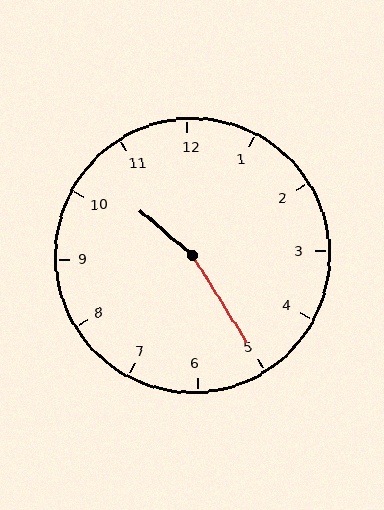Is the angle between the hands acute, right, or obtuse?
It is obtuse.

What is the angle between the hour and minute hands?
Approximately 162 degrees.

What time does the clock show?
10:25.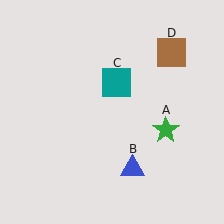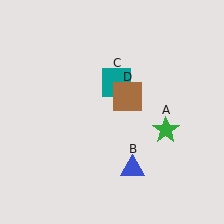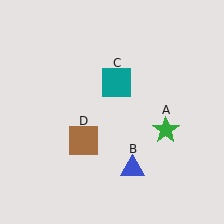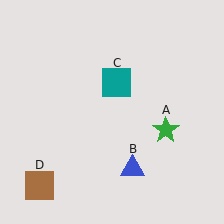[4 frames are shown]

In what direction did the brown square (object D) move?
The brown square (object D) moved down and to the left.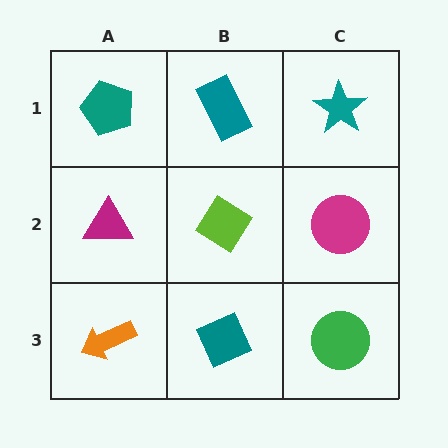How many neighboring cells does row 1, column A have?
2.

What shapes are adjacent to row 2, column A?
A teal pentagon (row 1, column A), an orange arrow (row 3, column A), a lime diamond (row 2, column B).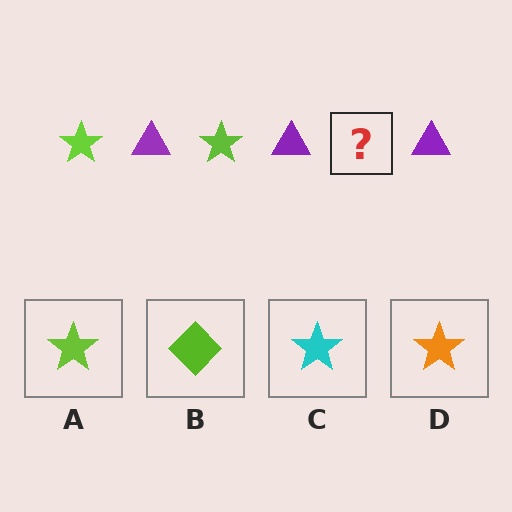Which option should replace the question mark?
Option A.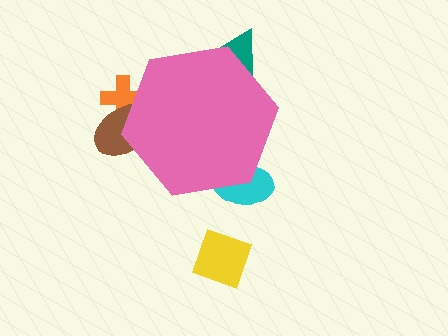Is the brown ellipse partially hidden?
Yes, the brown ellipse is partially hidden behind the pink hexagon.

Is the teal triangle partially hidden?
Yes, the teal triangle is partially hidden behind the pink hexagon.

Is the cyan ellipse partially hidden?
Yes, the cyan ellipse is partially hidden behind the pink hexagon.